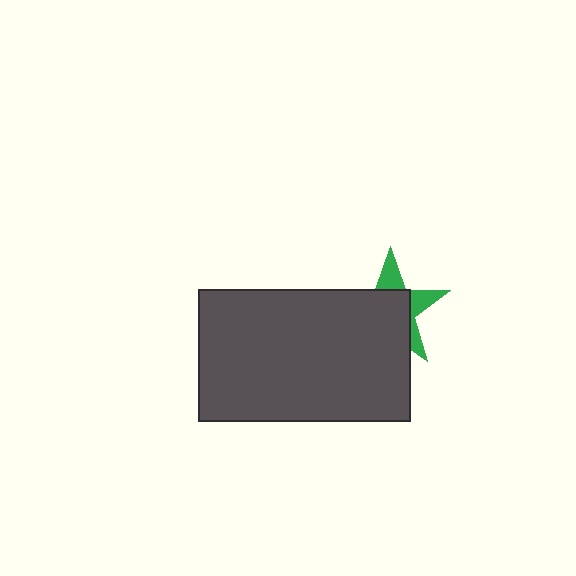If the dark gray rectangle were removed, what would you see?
You would see the complete green star.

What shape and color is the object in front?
The object in front is a dark gray rectangle.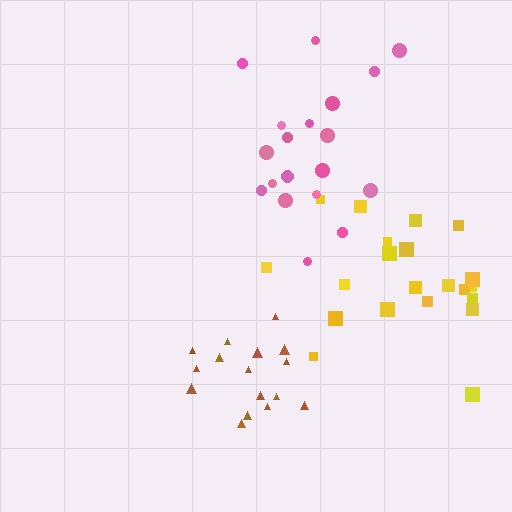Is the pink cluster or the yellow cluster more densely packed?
Yellow.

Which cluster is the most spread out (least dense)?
Pink.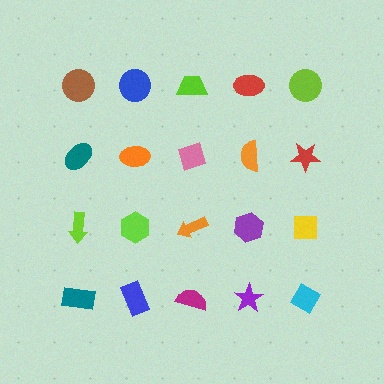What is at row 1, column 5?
A lime circle.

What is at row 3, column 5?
A yellow square.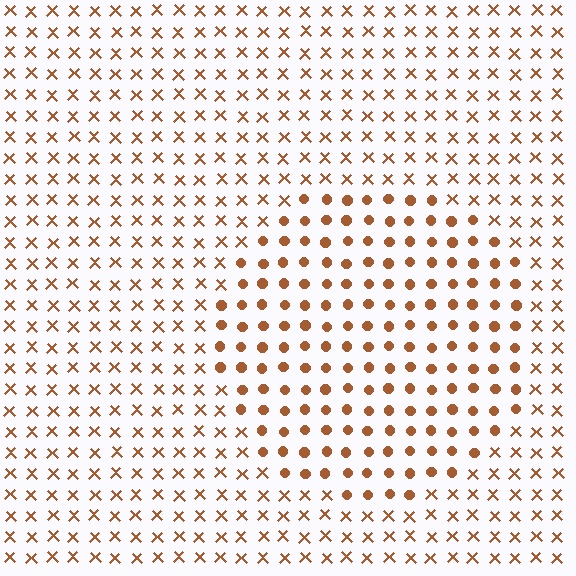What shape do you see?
I see a circle.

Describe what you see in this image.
The image is filled with small brown elements arranged in a uniform grid. A circle-shaped region contains circles, while the surrounding area contains X marks. The boundary is defined purely by the change in element shape.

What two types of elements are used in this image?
The image uses circles inside the circle region and X marks outside it.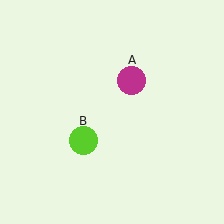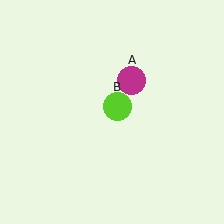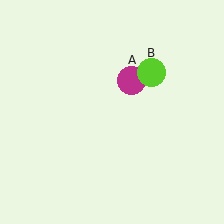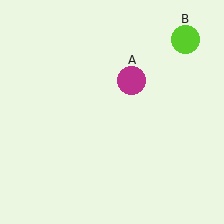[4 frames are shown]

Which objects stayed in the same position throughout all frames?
Magenta circle (object A) remained stationary.